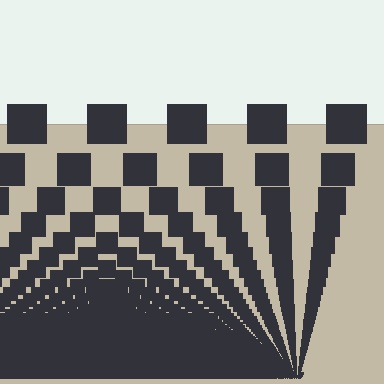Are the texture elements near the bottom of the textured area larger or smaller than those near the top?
Smaller. The gradient is inverted — elements near the bottom are smaller and denser.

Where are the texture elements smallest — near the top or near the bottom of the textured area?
Near the bottom.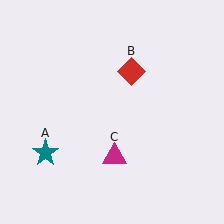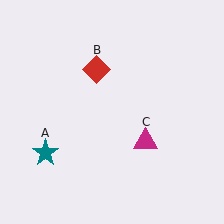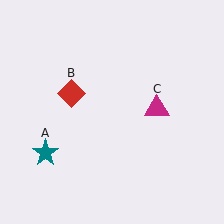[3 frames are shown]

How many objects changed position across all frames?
2 objects changed position: red diamond (object B), magenta triangle (object C).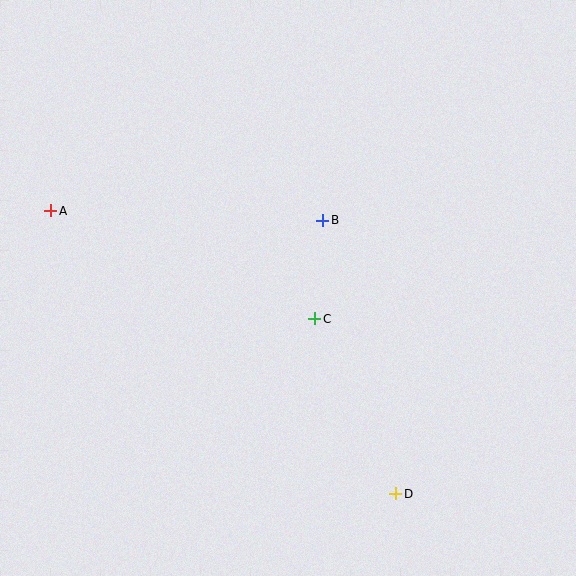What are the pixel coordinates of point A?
Point A is at (51, 211).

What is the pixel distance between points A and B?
The distance between A and B is 272 pixels.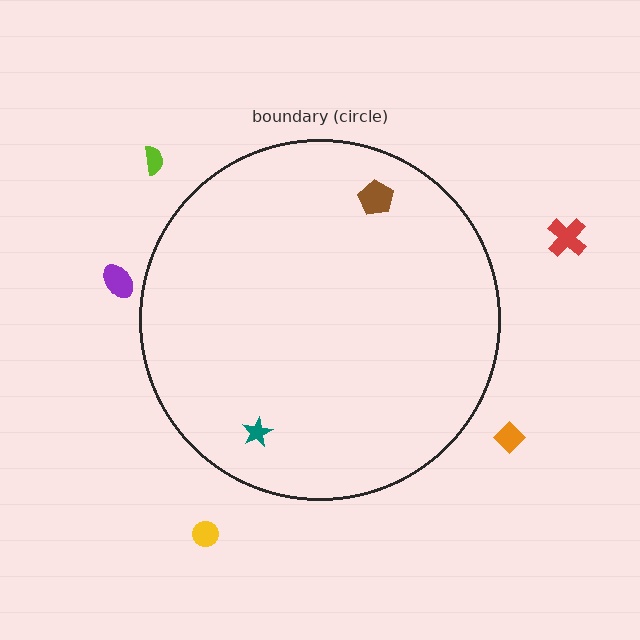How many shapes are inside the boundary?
2 inside, 5 outside.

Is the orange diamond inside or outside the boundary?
Outside.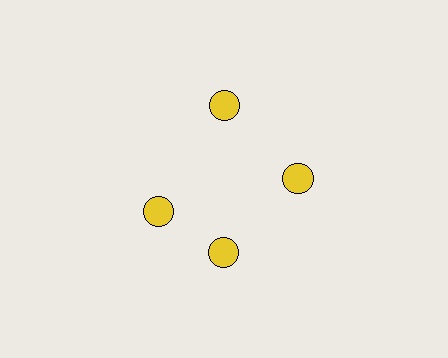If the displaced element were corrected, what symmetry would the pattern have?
It would have 4-fold rotational symmetry — the pattern would map onto itself every 90 degrees.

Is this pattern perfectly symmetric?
No. The 4 yellow circles are arranged in a ring, but one element near the 9 o'clock position is rotated out of alignment along the ring, breaking the 4-fold rotational symmetry.